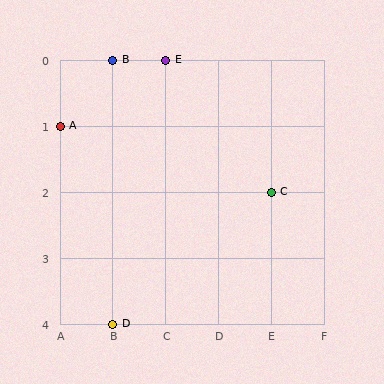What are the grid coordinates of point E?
Point E is at grid coordinates (C, 0).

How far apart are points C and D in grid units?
Points C and D are 3 columns and 2 rows apart (about 3.6 grid units diagonally).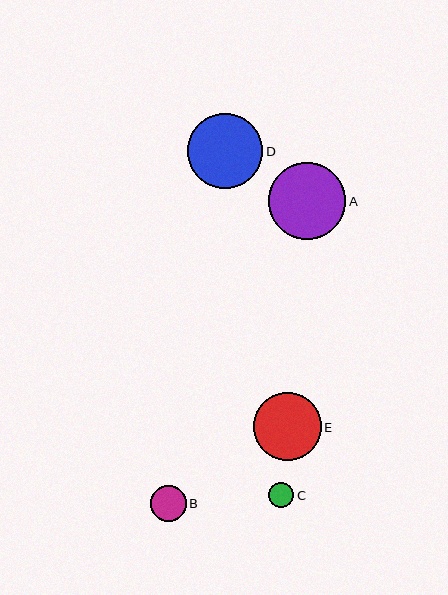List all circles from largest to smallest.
From largest to smallest: A, D, E, B, C.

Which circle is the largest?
Circle A is the largest with a size of approximately 77 pixels.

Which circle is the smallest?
Circle C is the smallest with a size of approximately 25 pixels.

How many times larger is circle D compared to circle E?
Circle D is approximately 1.1 times the size of circle E.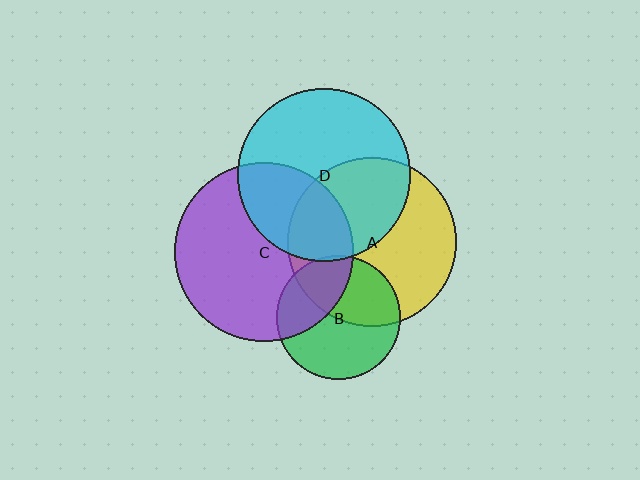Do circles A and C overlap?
Yes.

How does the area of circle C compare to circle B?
Approximately 2.1 times.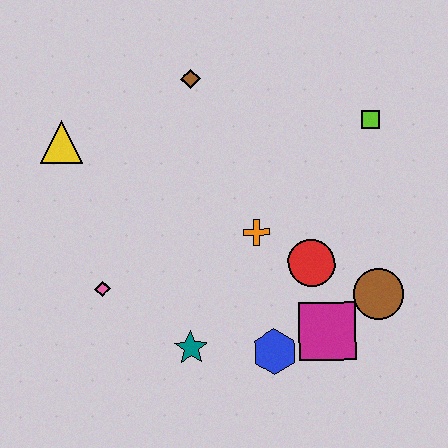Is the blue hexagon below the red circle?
Yes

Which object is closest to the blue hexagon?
The magenta square is closest to the blue hexagon.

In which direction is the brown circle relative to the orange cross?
The brown circle is to the right of the orange cross.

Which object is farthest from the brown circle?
The yellow triangle is farthest from the brown circle.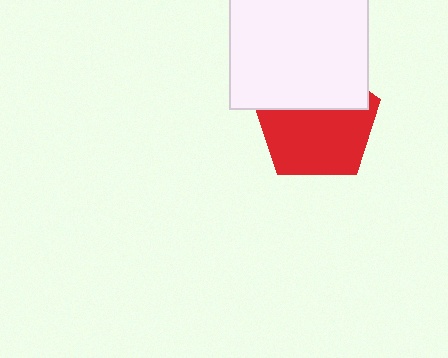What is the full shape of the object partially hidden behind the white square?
The partially hidden object is a red pentagon.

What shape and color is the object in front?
The object in front is a white square.